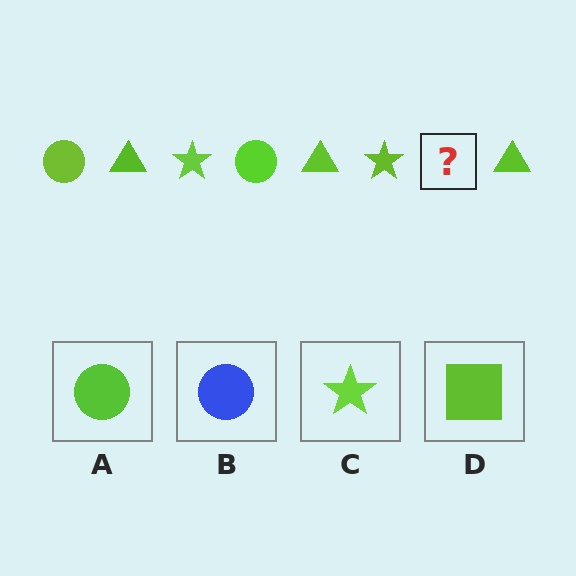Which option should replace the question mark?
Option A.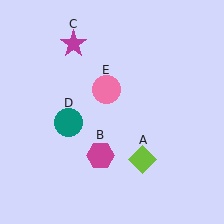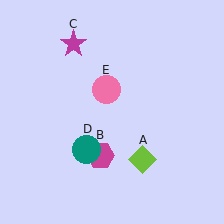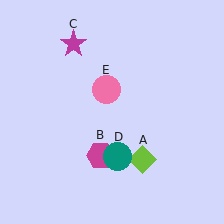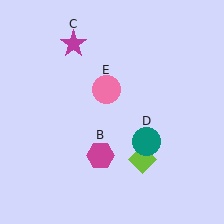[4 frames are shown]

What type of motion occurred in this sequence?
The teal circle (object D) rotated counterclockwise around the center of the scene.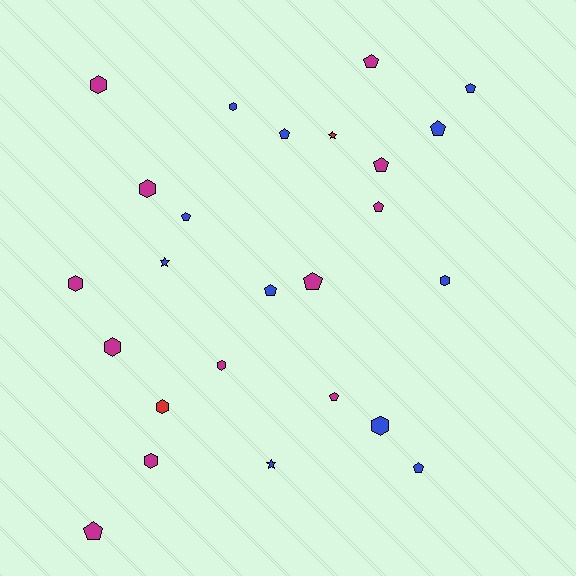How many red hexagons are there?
There is 1 red hexagon.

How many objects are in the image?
There are 25 objects.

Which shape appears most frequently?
Pentagon, with 12 objects.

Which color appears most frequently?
Magenta, with 12 objects.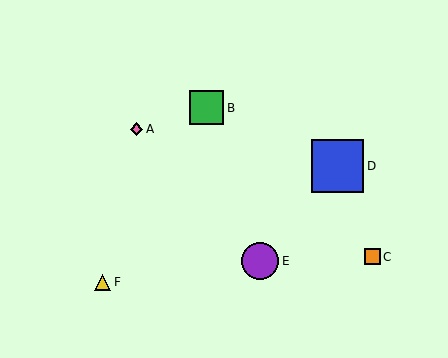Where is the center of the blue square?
The center of the blue square is at (337, 166).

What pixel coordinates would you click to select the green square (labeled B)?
Click at (207, 108) to select the green square B.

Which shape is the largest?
The blue square (labeled D) is the largest.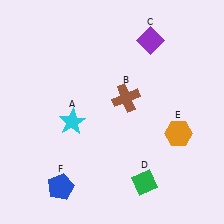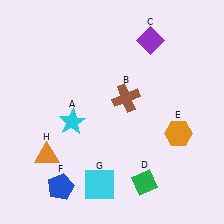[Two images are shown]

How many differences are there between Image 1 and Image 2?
There are 2 differences between the two images.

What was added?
A cyan square (G), an orange triangle (H) were added in Image 2.